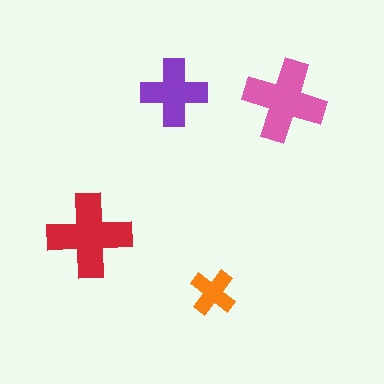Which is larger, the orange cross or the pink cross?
The pink one.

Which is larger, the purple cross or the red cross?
The red one.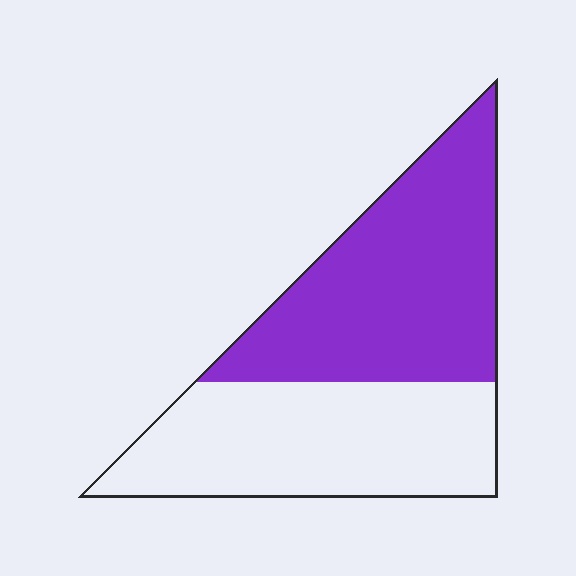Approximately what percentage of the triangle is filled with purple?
Approximately 50%.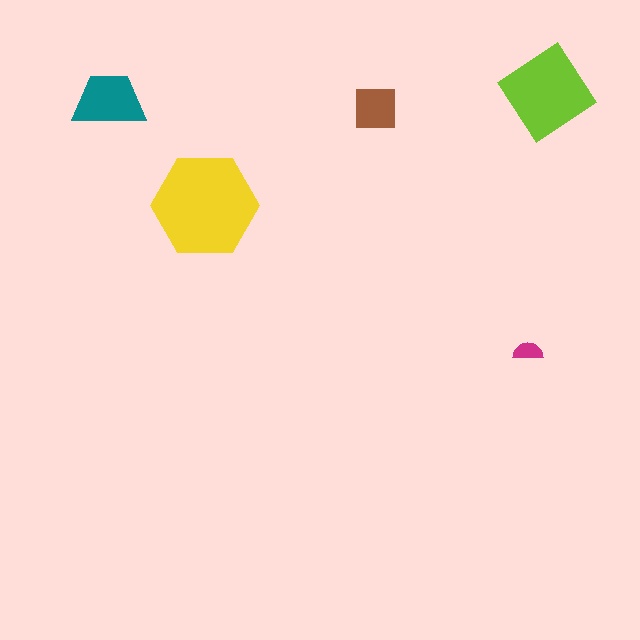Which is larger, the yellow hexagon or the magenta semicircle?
The yellow hexagon.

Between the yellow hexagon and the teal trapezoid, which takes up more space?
The yellow hexagon.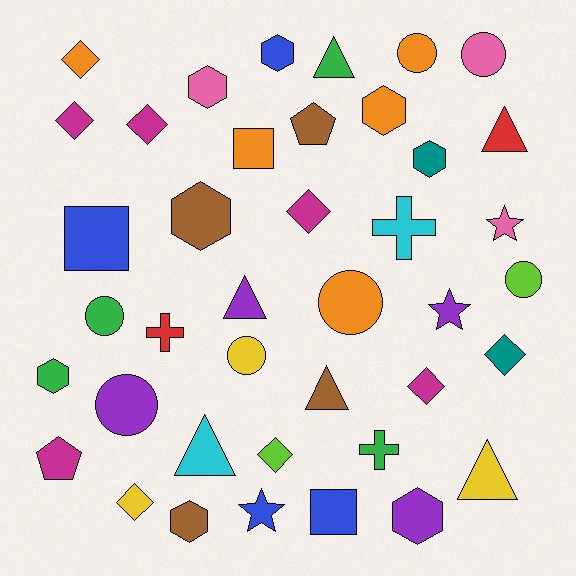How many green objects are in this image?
There are 4 green objects.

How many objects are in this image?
There are 40 objects.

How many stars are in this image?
There are 3 stars.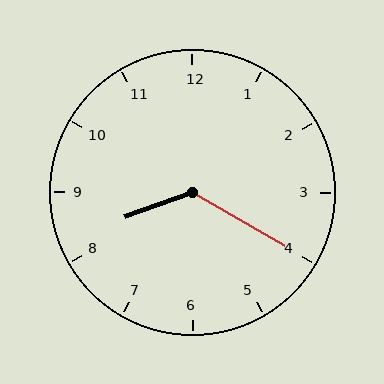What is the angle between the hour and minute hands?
Approximately 130 degrees.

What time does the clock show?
8:20.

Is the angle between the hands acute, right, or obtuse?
It is obtuse.